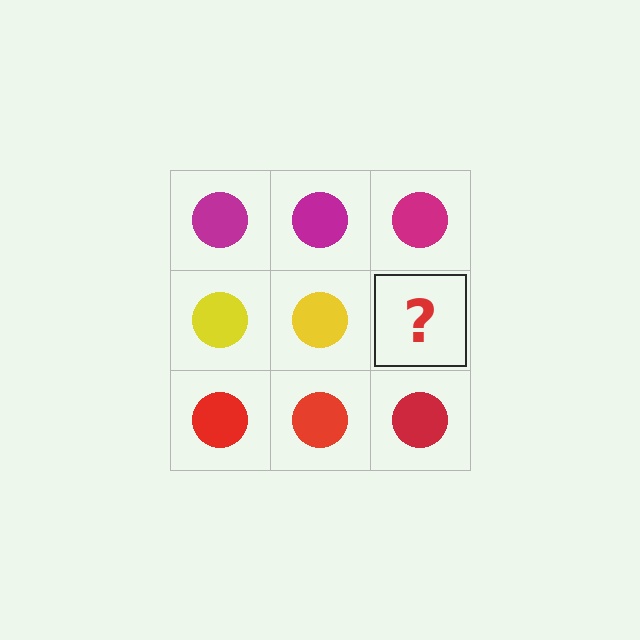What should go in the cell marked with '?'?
The missing cell should contain a yellow circle.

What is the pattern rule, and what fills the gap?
The rule is that each row has a consistent color. The gap should be filled with a yellow circle.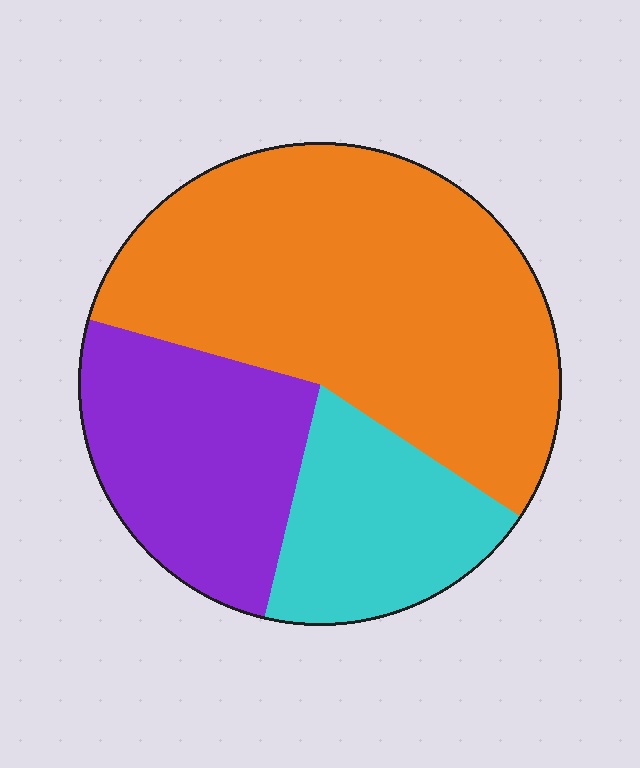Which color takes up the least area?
Cyan, at roughly 20%.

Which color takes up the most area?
Orange, at roughly 55%.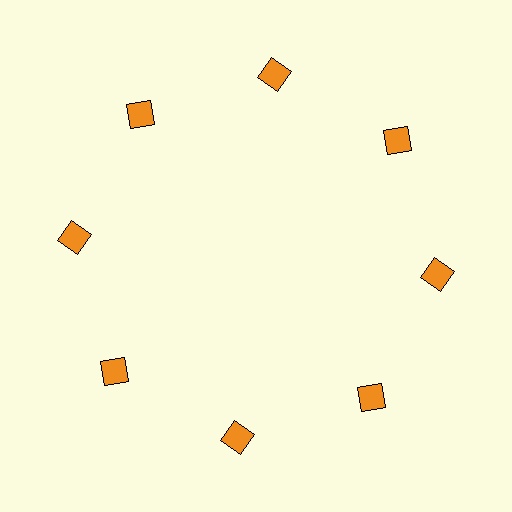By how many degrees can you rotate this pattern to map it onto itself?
The pattern maps onto itself every 45 degrees of rotation.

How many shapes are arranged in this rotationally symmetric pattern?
There are 8 shapes, arranged in 8 groups of 1.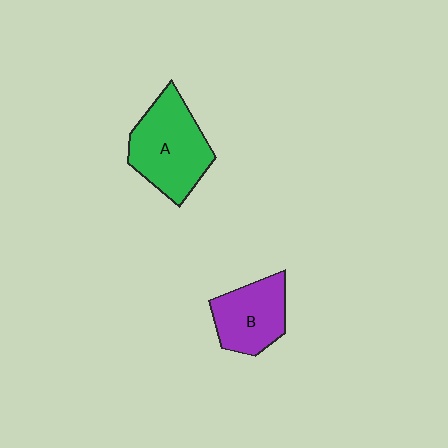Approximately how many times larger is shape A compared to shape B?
Approximately 1.4 times.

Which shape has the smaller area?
Shape B (purple).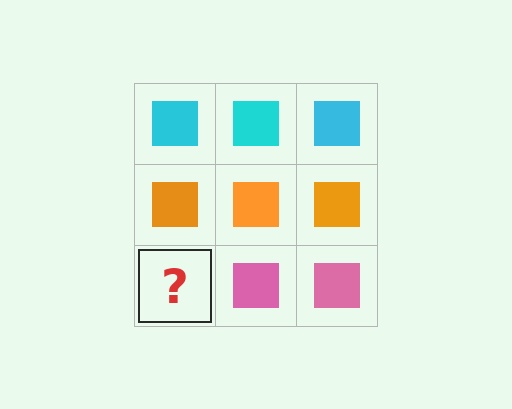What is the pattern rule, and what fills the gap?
The rule is that each row has a consistent color. The gap should be filled with a pink square.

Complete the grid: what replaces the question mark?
The question mark should be replaced with a pink square.